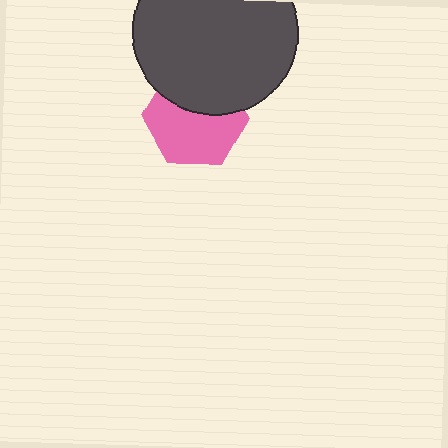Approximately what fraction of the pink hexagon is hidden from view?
Roughly 39% of the pink hexagon is hidden behind the dark gray circle.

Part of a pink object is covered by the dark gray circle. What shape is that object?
It is a hexagon.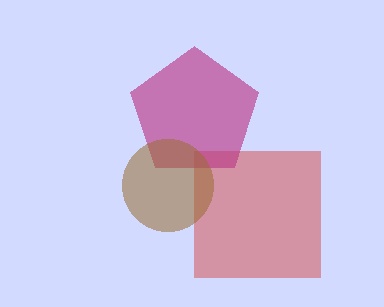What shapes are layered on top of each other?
The layered shapes are: a red square, a magenta pentagon, a brown circle.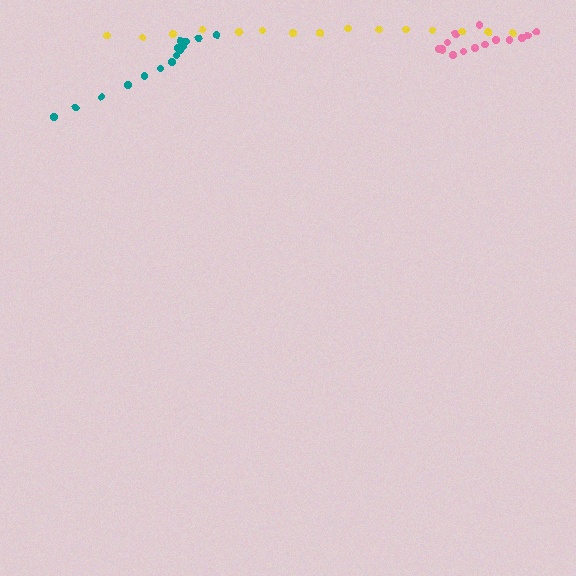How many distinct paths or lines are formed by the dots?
There are 3 distinct paths.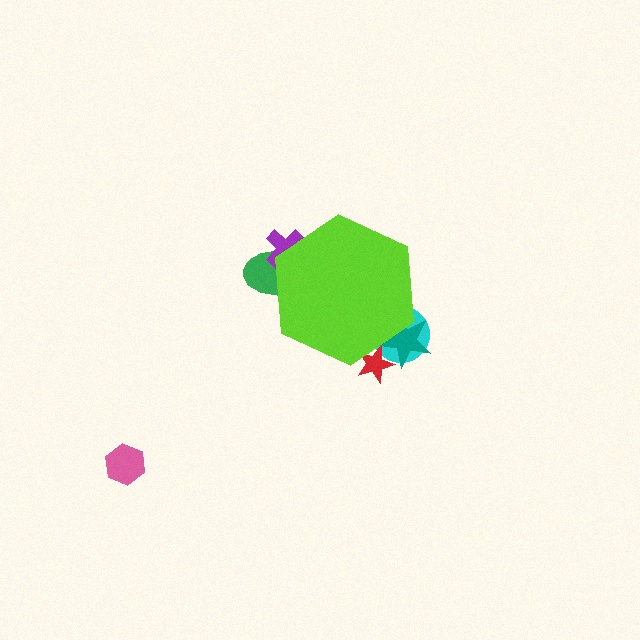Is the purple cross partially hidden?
Yes, the purple cross is partially hidden behind the lime hexagon.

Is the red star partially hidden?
Yes, the red star is partially hidden behind the lime hexagon.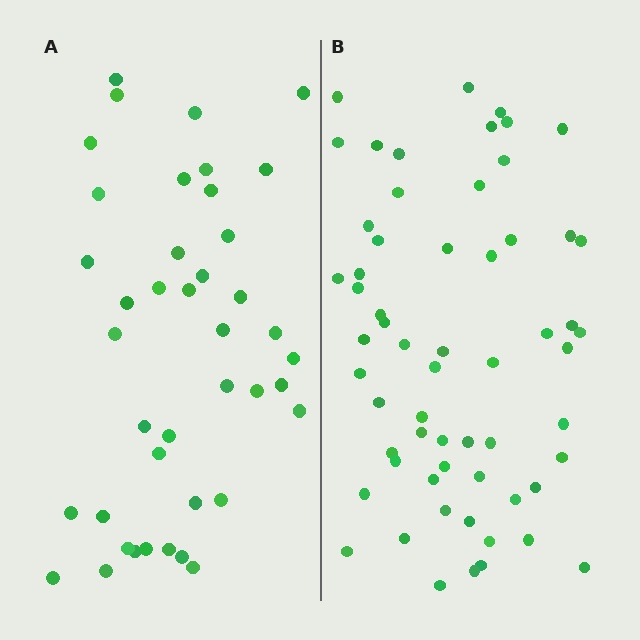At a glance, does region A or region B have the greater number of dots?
Region B (the right region) has more dots.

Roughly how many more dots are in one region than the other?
Region B has approximately 20 more dots than region A.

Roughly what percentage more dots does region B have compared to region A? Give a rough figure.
About 45% more.